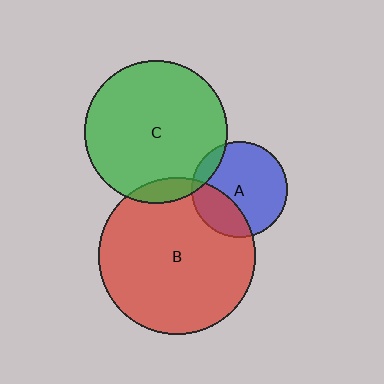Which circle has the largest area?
Circle B (red).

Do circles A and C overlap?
Yes.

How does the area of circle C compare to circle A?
Approximately 2.2 times.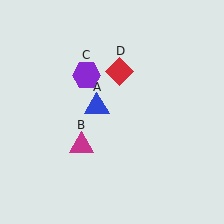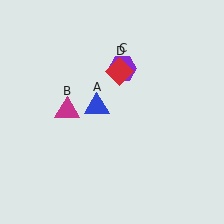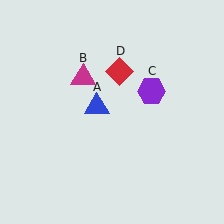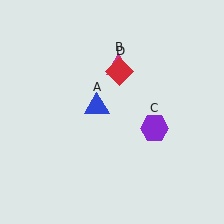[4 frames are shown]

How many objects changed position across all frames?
2 objects changed position: magenta triangle (object B), purple hexagon (object C).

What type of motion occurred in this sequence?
The magenta triangle (object B), purple hexagon (object C) rotated clockwise around the center of the scene.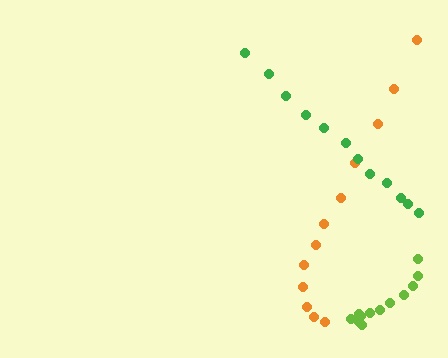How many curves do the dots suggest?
There are 3 distinct paths.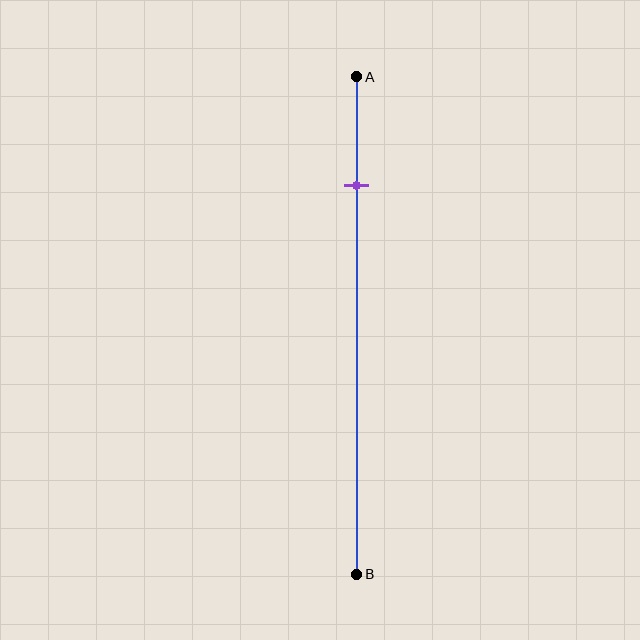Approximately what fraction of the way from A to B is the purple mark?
The purple mark is approximately 20% of the way from A to B.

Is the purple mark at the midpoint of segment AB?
No, the mark is at about 20% from A, not at the 50% midpoint.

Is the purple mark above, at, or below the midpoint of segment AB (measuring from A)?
The purple mark is above the midpoint of segment AB.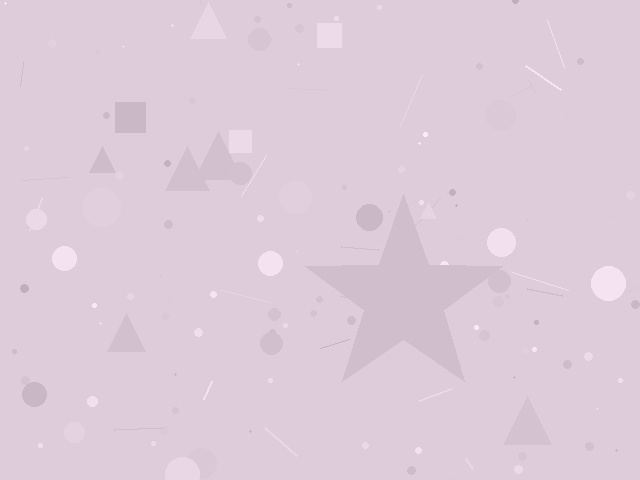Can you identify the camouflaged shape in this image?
The camouflaged shape is a star.